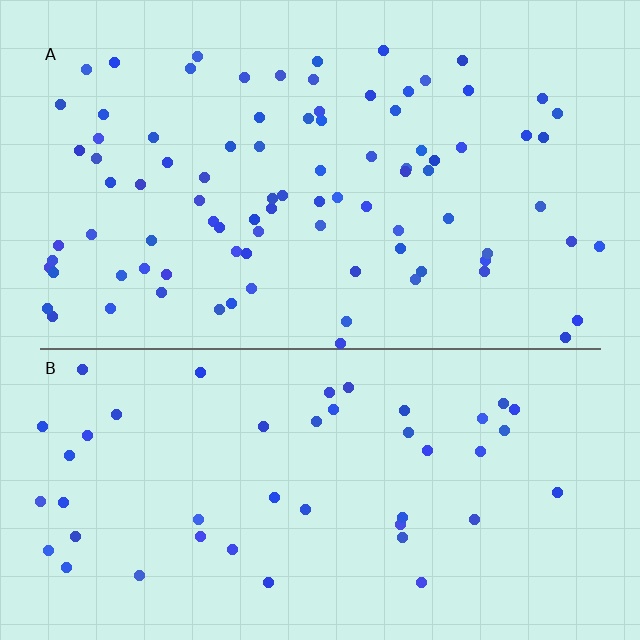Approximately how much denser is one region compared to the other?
Approximately 1.9× — region A over region B.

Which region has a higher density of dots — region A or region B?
A (the top).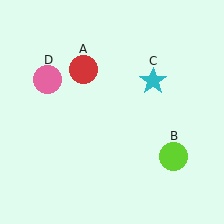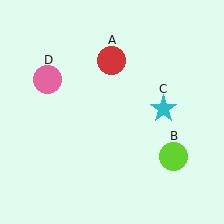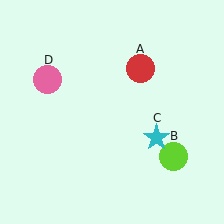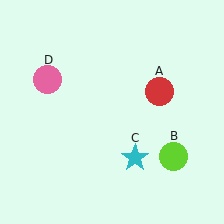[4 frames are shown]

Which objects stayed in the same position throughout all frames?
Lime circle (object B) and pink circle (object D) remained stationary.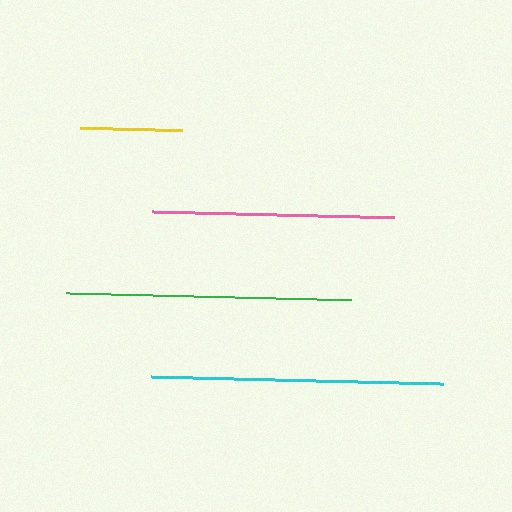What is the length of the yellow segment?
The yellow segment is approximately 103 pixels long.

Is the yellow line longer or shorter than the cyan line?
The cyan line is longer than the yellow line.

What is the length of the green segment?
The green segment is approximately 285 pixels long.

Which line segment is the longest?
The cyan line is the longest at approximately 292 pixels.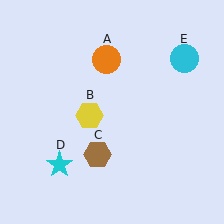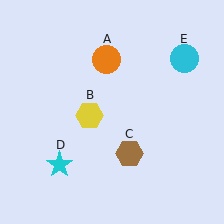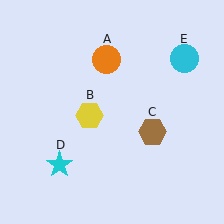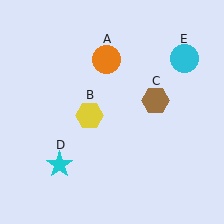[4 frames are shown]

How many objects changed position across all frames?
1 object changed position: brown hexagon (object C).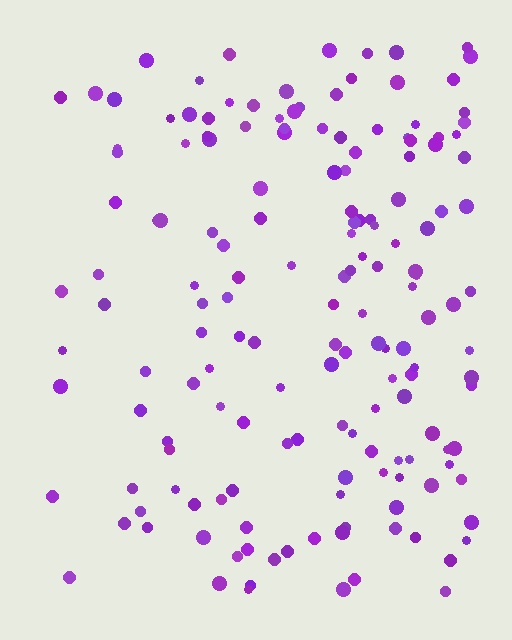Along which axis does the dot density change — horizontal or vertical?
Horizontal.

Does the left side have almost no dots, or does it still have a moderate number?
Still a moderate number, just noticeably fewer than the right.